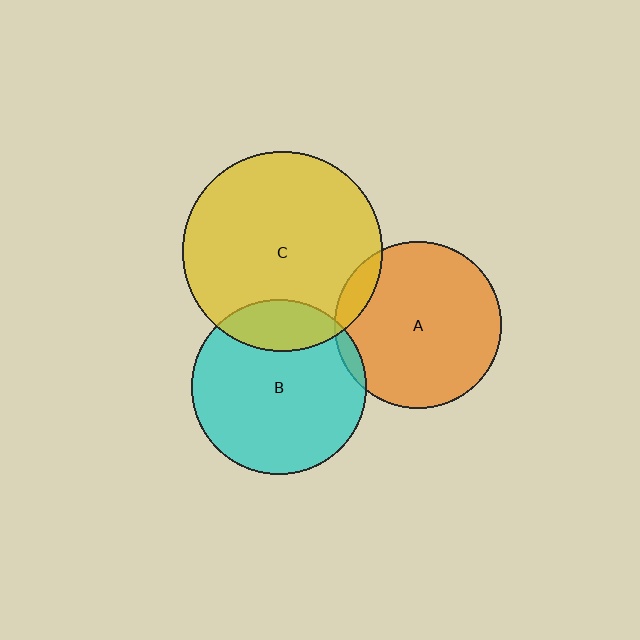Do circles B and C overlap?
Yes.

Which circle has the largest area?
Circle C (yellow).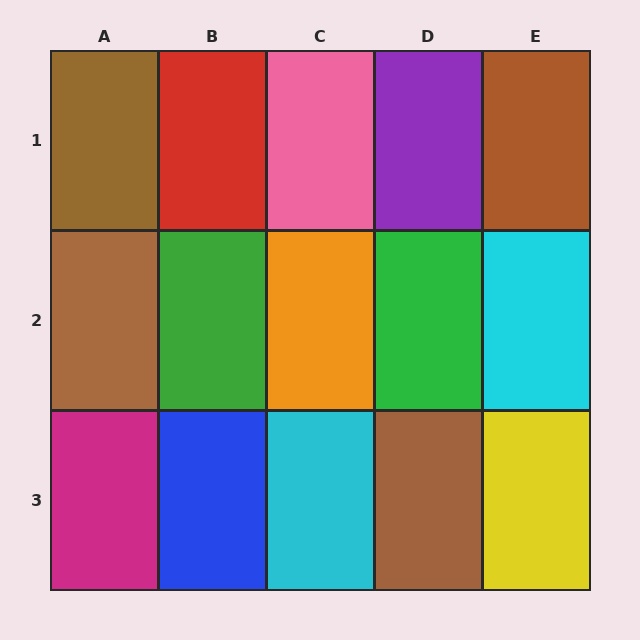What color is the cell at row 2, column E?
Cyan.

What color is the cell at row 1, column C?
Pink.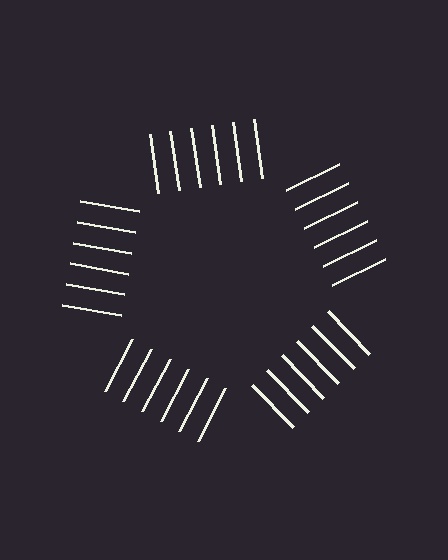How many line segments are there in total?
30 — 6 along each of the 5 edges.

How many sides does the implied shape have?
5 sides — the line-ends trace a pentagon.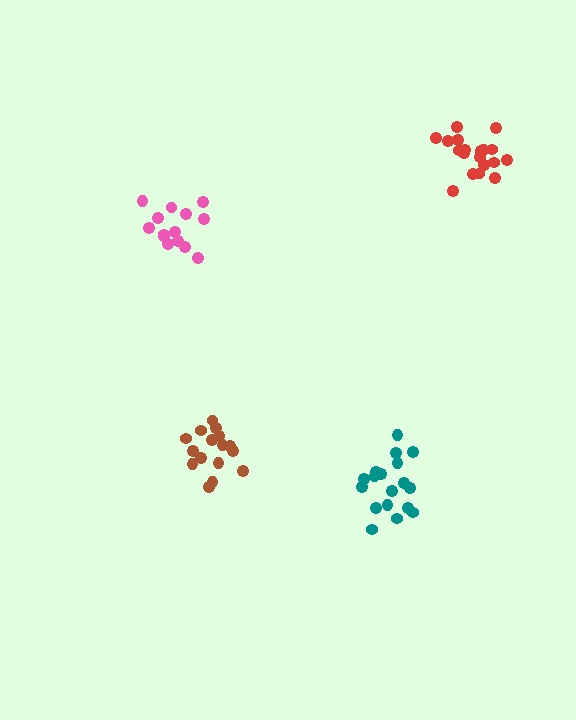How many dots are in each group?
Group 1: 18 dots, Group 2: 14 dots, Group 3: 19 dots, Group 4: 16 dots (67 total).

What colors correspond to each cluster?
The clusters are colored: teal, pink, red, brown.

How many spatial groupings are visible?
There are 4 spatial groupings.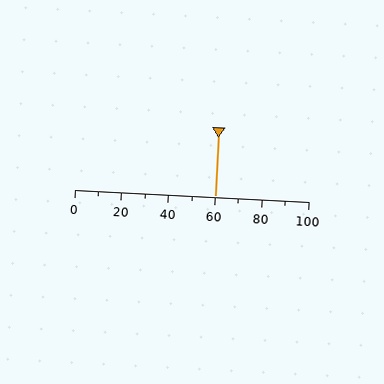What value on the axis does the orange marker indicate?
The marker indicates approximately 60.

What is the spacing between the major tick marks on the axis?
The major ticks are spaced 20 apart.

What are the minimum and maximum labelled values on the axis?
The axis runs from 0 to 100.